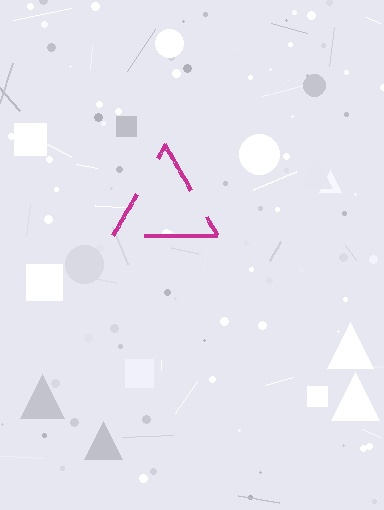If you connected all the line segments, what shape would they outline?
They would outline a triangle.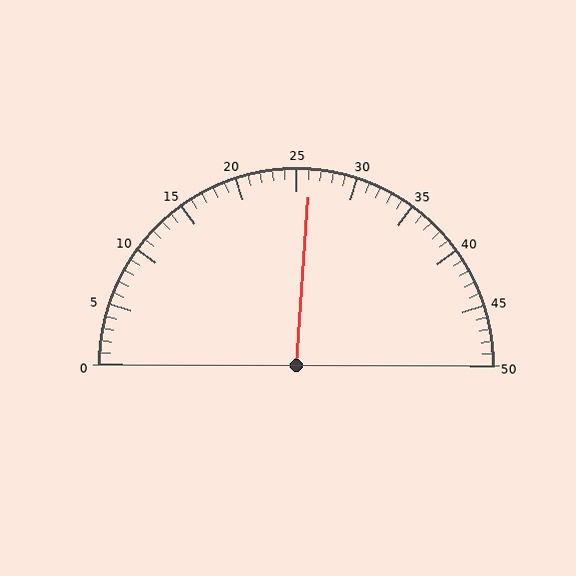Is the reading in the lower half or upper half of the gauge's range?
The reading is in the upper half of the range (0 to 50).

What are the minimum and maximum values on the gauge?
The gauge ranges from 0 to 50.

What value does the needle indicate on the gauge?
The needle indicates approximately 26.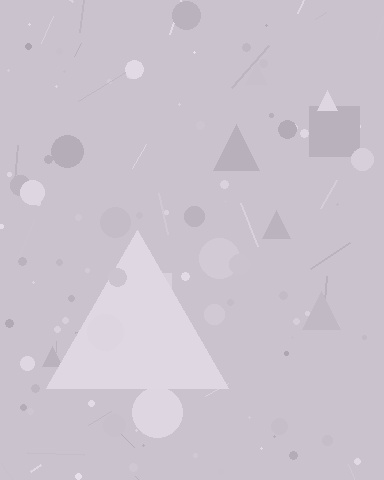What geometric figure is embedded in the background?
A triangle is embedded in the background.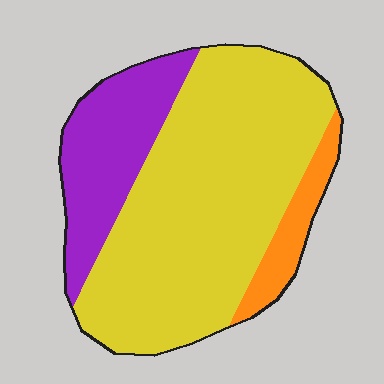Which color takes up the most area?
Yellow, at roughly 70%.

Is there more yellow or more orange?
Yellow.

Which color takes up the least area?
Orange, at roughly 10%.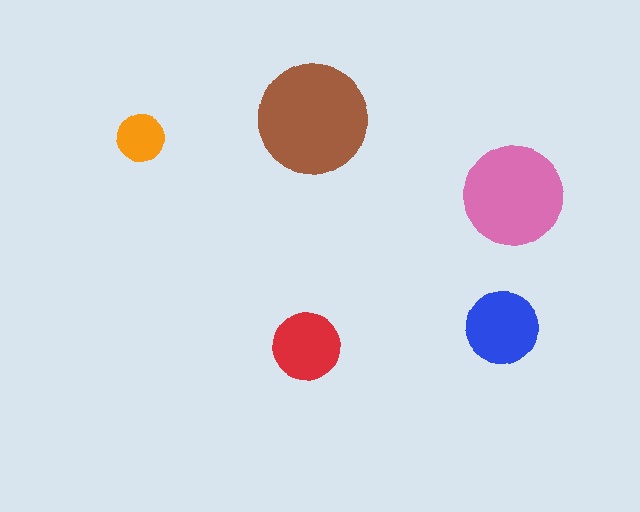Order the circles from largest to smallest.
the brown one, the pink one, the blue one, the red one, the orange one.